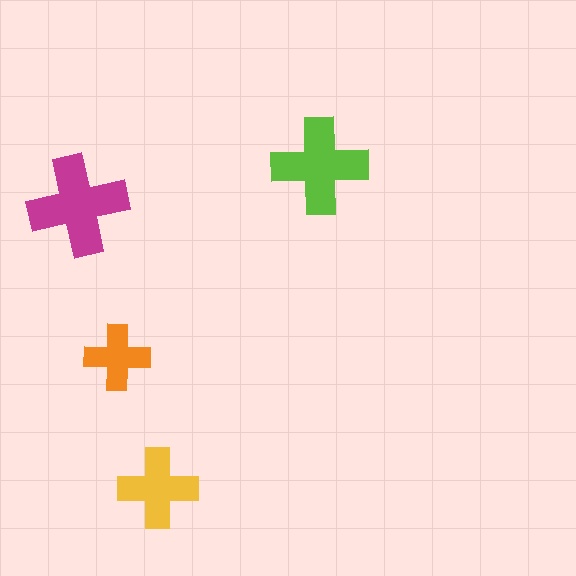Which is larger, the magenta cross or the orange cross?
The magenta one.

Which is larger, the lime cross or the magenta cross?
The magenta one.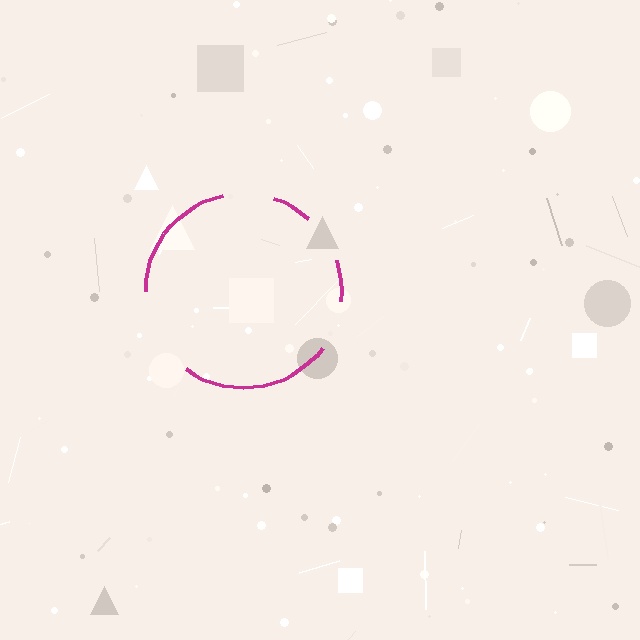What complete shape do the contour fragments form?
The contour fragments form a circle.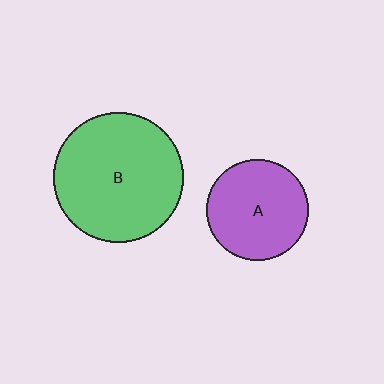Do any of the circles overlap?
No, none of the circles overlap.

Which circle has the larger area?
Circle B (green).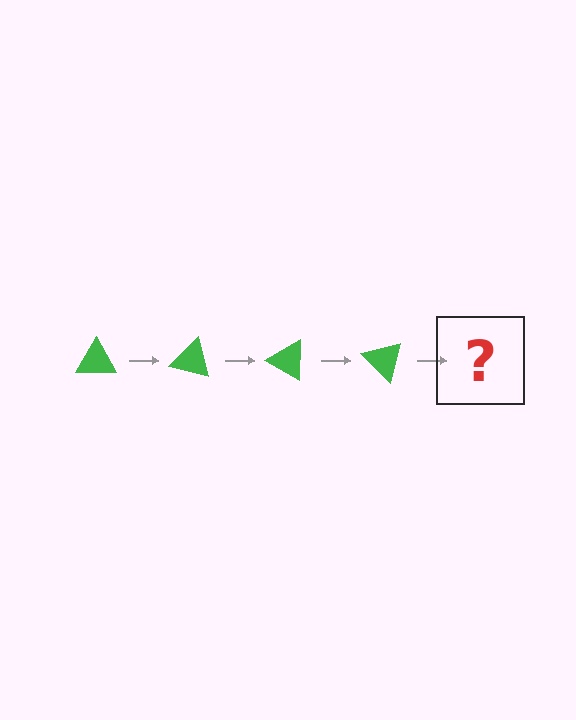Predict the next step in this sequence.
The next step is a green triangle rotated 60 degrees.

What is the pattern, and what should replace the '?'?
The pattern is that the triangle rotates 15 degrees each step. The '?' should be a green triangle rotated 60 degrees.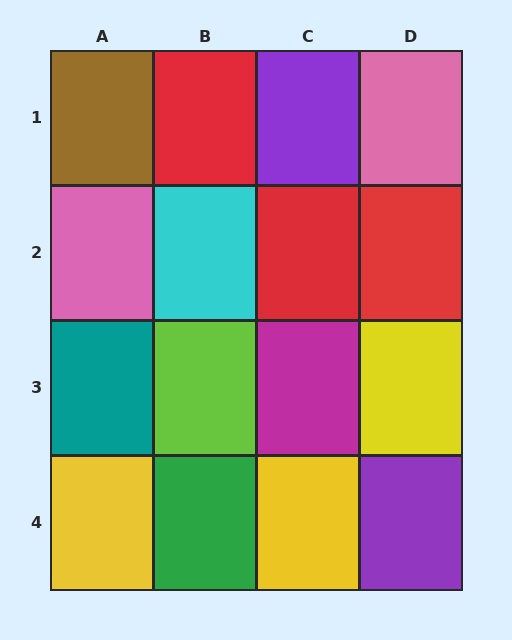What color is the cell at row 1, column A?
Brown.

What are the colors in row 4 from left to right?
Yellow, green, yellow, purple.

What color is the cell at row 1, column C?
Purple.